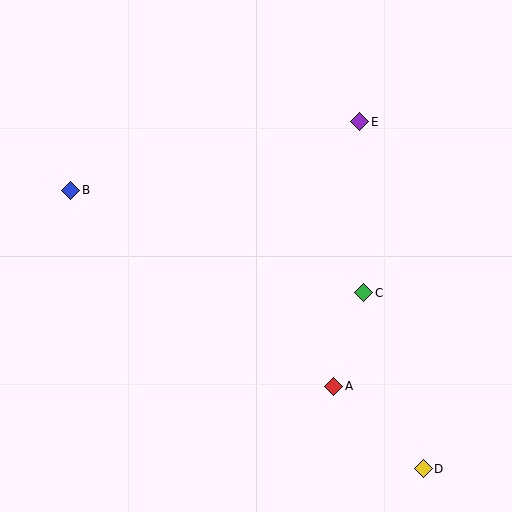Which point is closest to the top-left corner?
Point B is closest to the top-left corner.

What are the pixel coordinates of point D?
Point D is at (423, 469).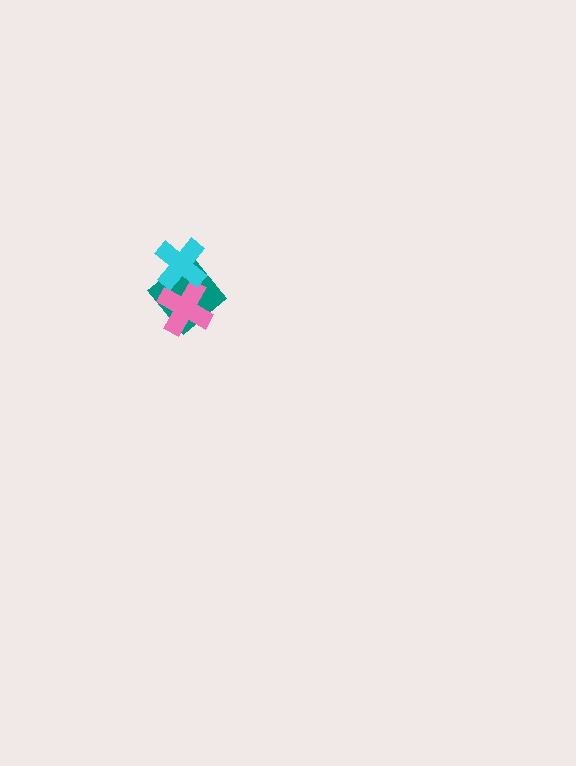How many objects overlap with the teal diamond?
2 objects overlap with the teal diamond.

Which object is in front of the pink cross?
The cyan cross is in front of the pink cross.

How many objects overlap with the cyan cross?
2 objects overlap with the cyan cross.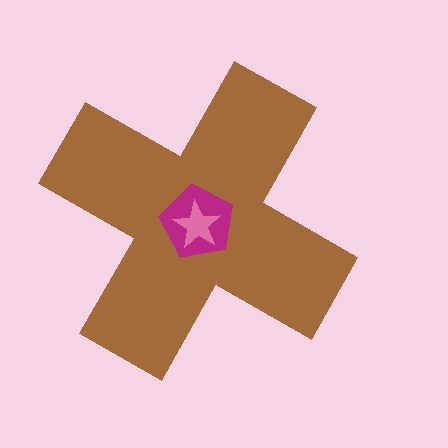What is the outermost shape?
The brown cross.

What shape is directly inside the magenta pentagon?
The pink star.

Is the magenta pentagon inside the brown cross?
Yes.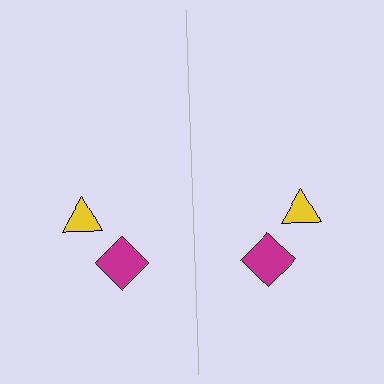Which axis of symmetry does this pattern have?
The pattern has a vertical axis of symmetry running through the center of the image.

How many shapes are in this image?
There are 4 shapes in this image.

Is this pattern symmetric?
Yes, this pattern has bilateral (reflection) symmetry.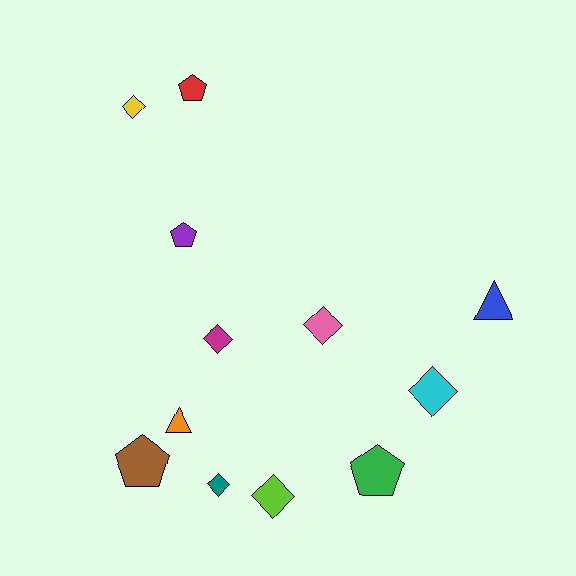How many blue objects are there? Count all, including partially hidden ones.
There is 1 blue object.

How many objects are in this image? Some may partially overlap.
There are 12 objects.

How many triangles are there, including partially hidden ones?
There are 2 triangles.